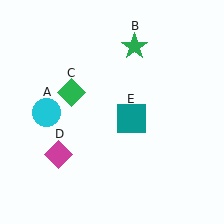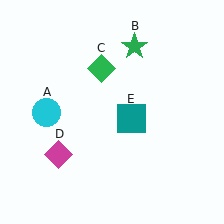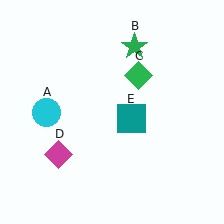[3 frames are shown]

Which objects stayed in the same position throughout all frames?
Cyan circle (object A) and green star (object B) and magenta diamond (object D) and teal square (object E) remained stationary.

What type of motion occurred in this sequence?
The green diamond (object C) rotated clockwise around the center of the scene.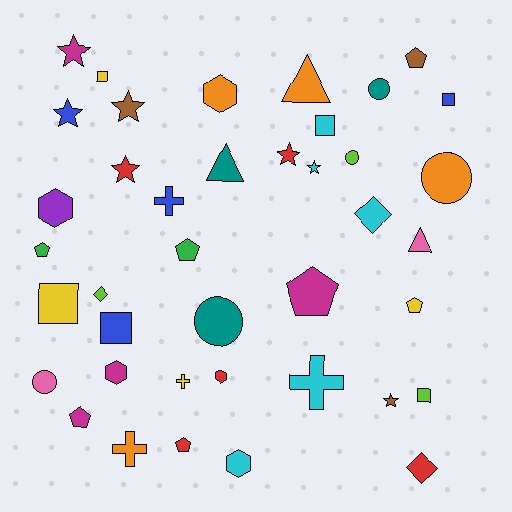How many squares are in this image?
There are 6 squares.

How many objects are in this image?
There are 40 objects.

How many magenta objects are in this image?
There are 4 magenta objects.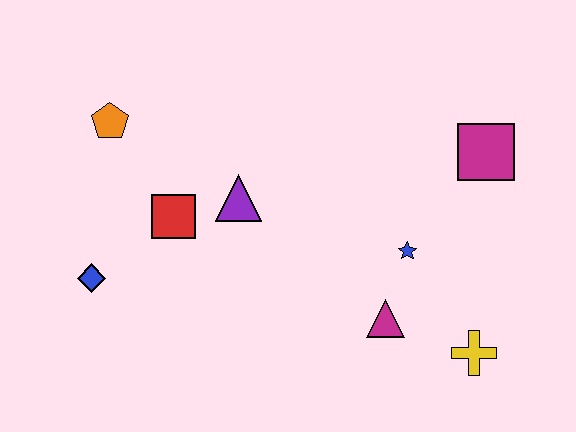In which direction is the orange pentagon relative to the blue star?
The orange pentagon is to the left of the blue star.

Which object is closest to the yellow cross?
The magenta triangle is closest to the yellow cross.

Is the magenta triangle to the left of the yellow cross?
Yes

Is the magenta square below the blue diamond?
No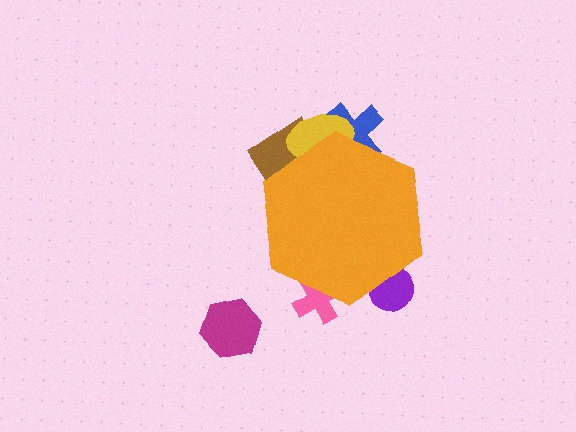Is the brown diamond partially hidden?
Yes, the brown diamond is partially hidden behind the orange hexagon.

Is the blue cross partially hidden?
Yes, the blue cross is partially hidden behind the orange hexagon.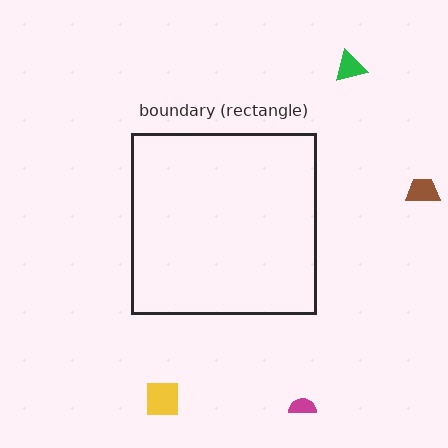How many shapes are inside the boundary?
0 inside, 4 outside.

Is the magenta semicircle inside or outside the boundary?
Outside.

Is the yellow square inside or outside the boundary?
Outside.